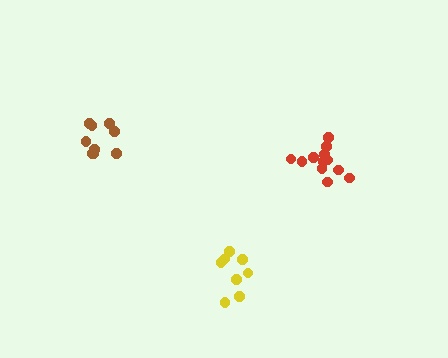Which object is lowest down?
The yellow cluster is bottommost.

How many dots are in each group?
Group 1: 12 dots, Group 2: 9 dots, Group 3: 8 dots (29 total).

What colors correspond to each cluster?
The clusters are colored: red, brown, yellow.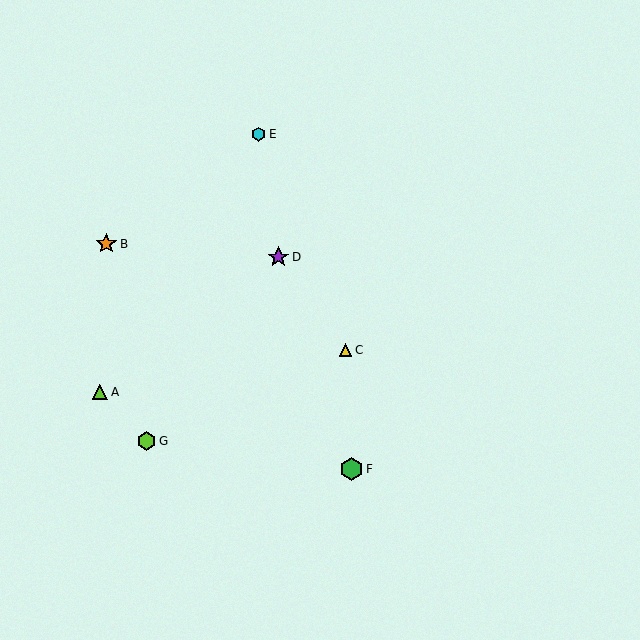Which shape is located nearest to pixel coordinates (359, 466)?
The green hexagon (labeled F) at (351, 469) is nearest to that location.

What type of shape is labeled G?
Shape G is a lime hexagon.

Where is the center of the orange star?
The center of the orange star is at (106, 244).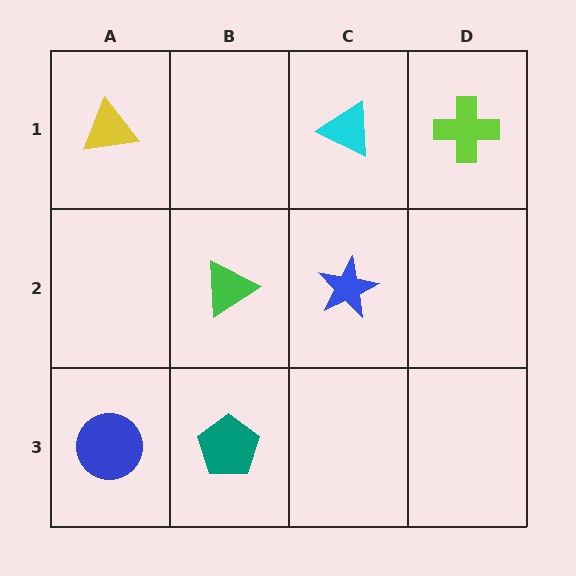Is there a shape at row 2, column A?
No, that cell is empty.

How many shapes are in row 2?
2 shapes.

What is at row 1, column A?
A yellow triangle.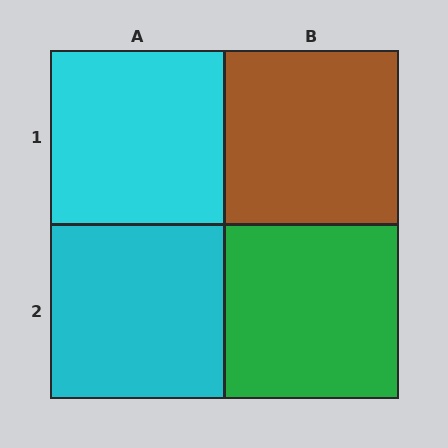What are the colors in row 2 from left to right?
Cyan, green.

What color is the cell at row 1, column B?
Brown.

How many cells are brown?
1 cell is brown.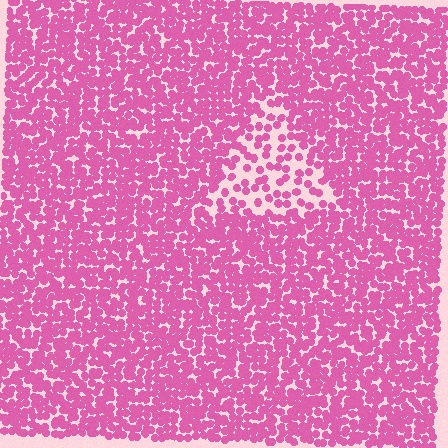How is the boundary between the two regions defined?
The boundary is defined by a change in element density (approximately 2.3x ratio). All elements are the same color, size, and shape.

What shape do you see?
I see a triangle.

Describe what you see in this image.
The image contains small pink elements arranged at two different densities. A triangle-shaped region is visible where the elements are less densely packed than the surrounding area.